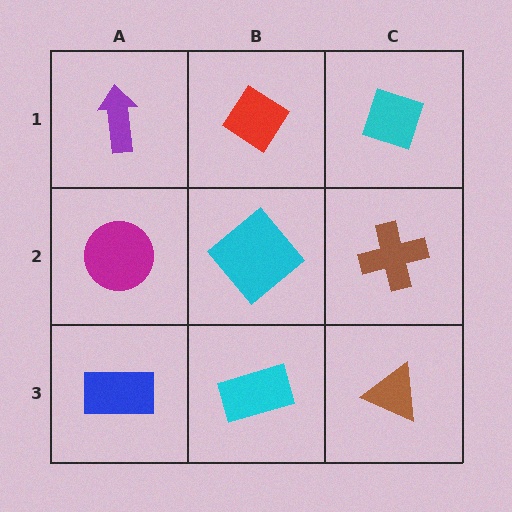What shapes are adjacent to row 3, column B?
A cyan diamond (row 2, column B), a blue rectangle (row 3, column A), a brown triangle (row 3, column C).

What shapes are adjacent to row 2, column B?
A red diamond (row 1, column B), a cyan rectangle (row 3, column B), a magenta circle (row 2, column A), a brown cross (row 2, column C).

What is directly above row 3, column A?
A magenta circle.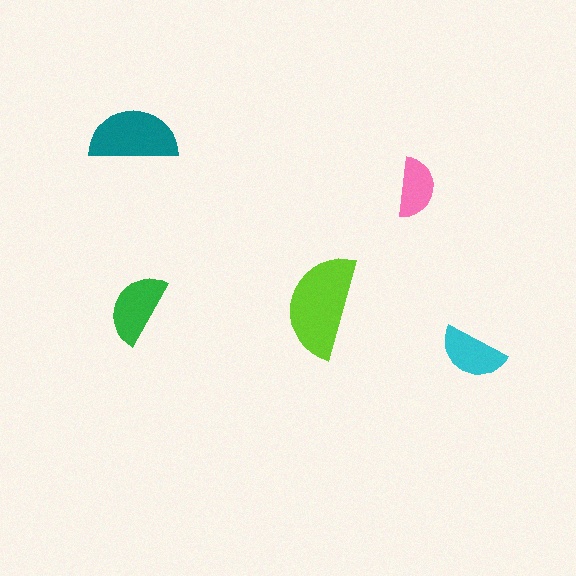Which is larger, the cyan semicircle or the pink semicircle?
The cyan one.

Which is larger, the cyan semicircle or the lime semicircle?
The lime one.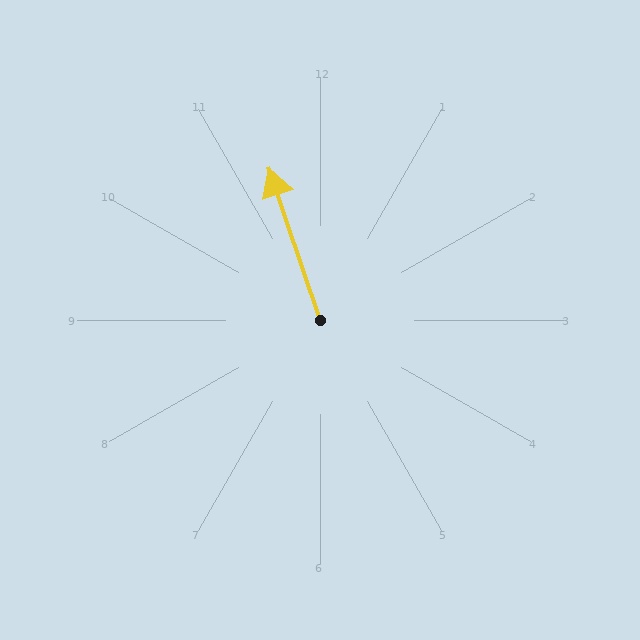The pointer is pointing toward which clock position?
Roughly 11 o'clock.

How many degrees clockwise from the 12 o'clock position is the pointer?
Approximately 342 degrees.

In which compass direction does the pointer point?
North.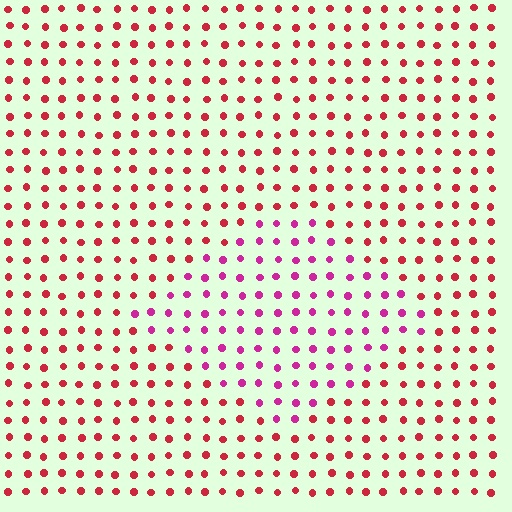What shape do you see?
I see a diamond.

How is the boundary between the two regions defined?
The boundary is defined purely by a slight shift in hue (about 34 degrees). Spacing, size, and orientation are identical on both sides.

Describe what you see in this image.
The image is filled with small red elements in a uniform arrangement. A diamond-shaped region is visible where the elements are tinted to a slightly different hue, forming a subtle color boundary.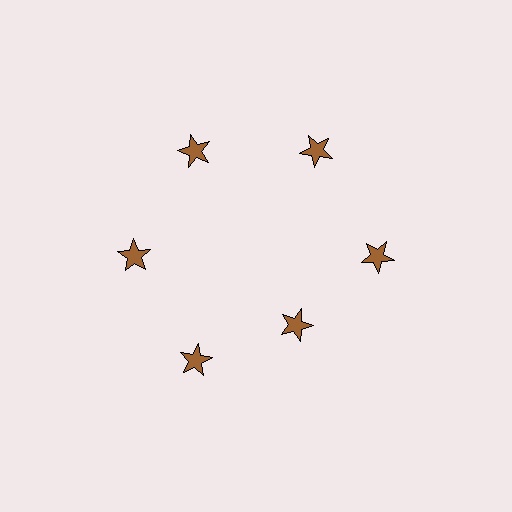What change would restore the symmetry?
The symmetry would be restored by moving it outward, back onto the ring so that all 6 stars sit at equal angles and equal distance from the center.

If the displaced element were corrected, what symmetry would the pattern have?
It would have 6-fold rotational symmetry — the pattern would map onto itself every 60 degrees.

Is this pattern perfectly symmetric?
No. The 6 brown stars are arranged in a ring, but one element near the 5 o'clock position is pulled inward toward the center, breaking the 6-fold rotational symmetry.